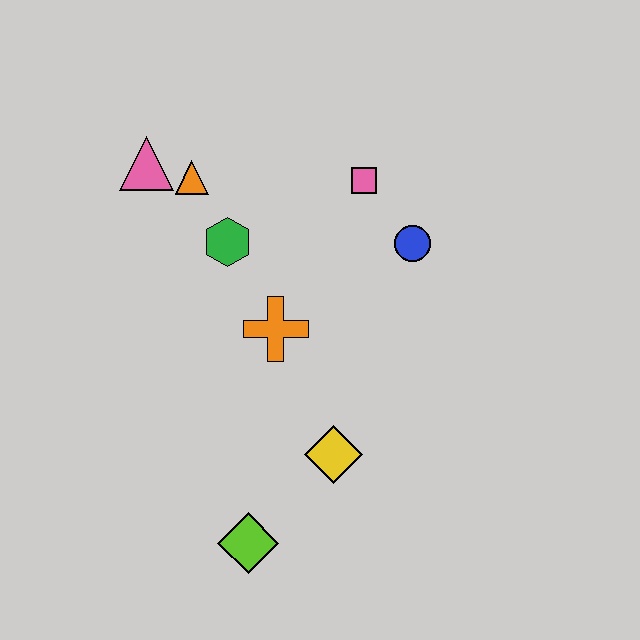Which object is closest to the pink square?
The blue circle is closest to the pink square.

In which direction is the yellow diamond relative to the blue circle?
The yellow diamond is below the blue circle.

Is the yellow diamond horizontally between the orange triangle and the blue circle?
Yes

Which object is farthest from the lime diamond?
The pink triangle is farthest from the lime diamond.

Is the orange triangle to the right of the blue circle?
No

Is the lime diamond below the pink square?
Yes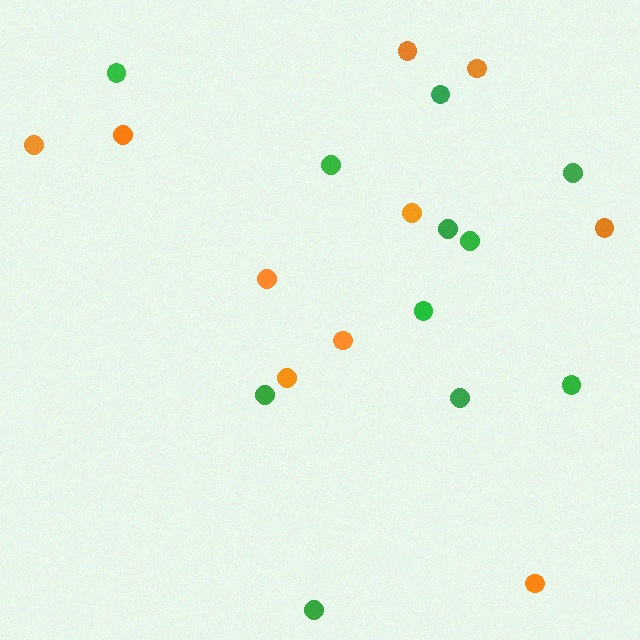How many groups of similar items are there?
There are 2 groups: one group of green circles (11) and one group of orange circles (10).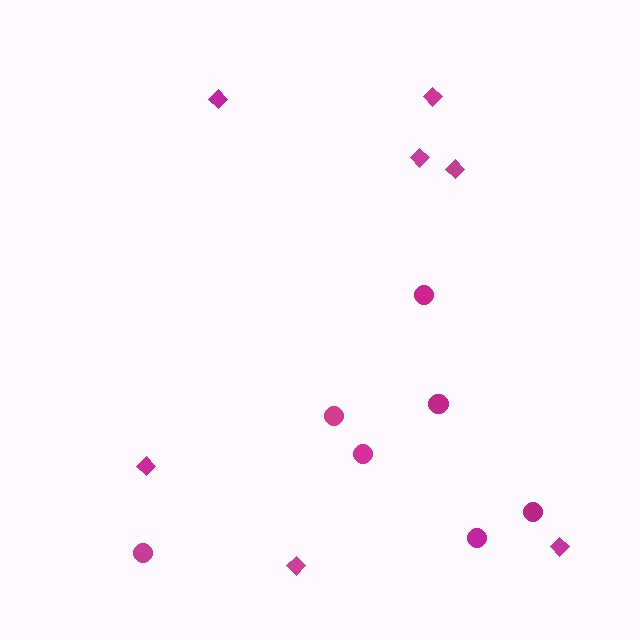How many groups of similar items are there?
There are 2 groups: one group of diamonds (7) and one group of circles (7).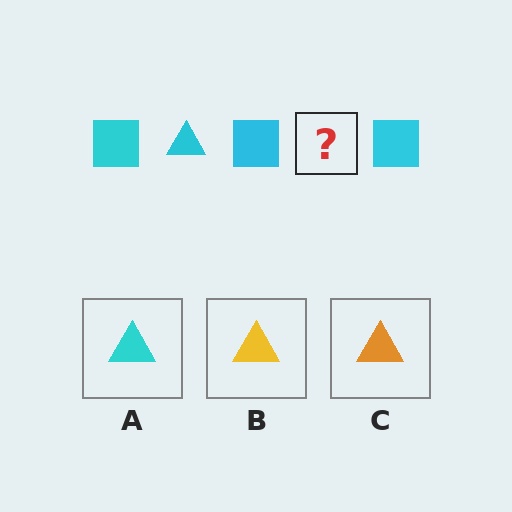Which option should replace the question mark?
Option A.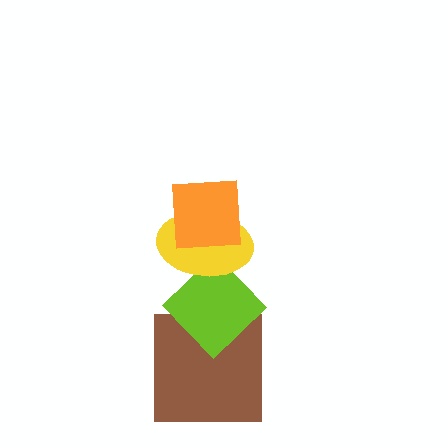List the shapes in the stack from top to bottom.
From top to bottom: the orange square, the yellow ellipse, the lime diamond, the brown square.